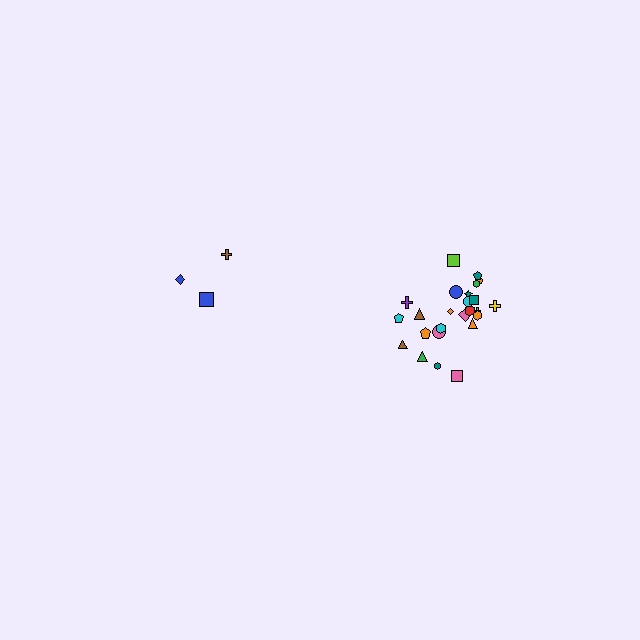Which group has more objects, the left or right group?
The right group.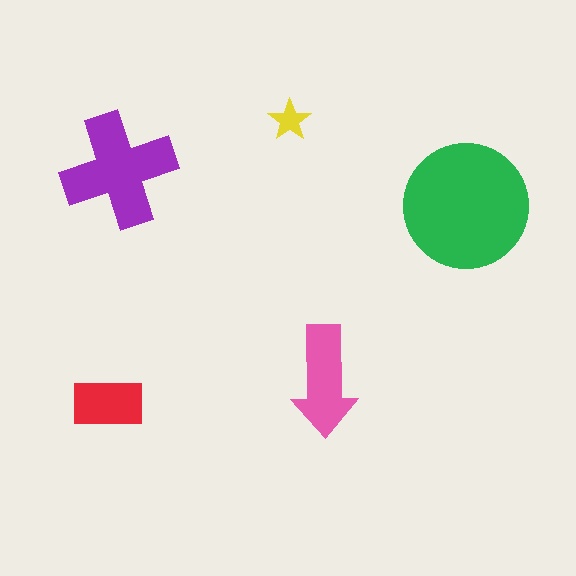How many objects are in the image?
There are 5 objects in the image.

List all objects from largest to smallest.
The green circle, the purple cross, the pink arrow, the red rectangle, the yellow star.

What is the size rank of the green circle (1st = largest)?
1st.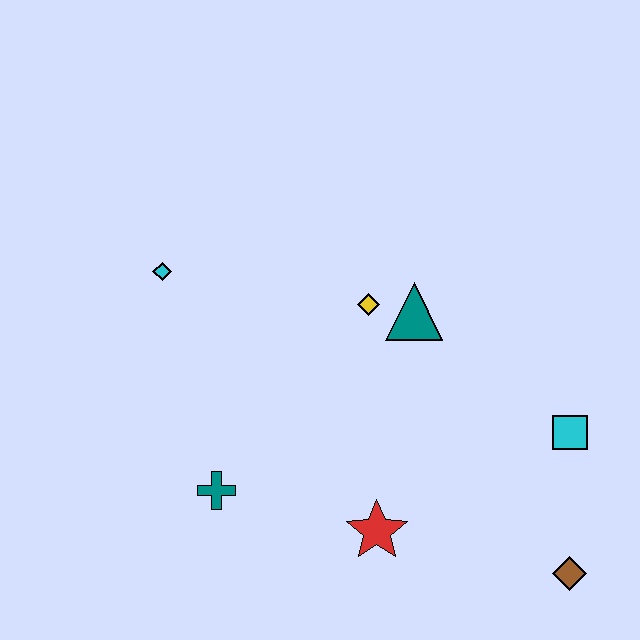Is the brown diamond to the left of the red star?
No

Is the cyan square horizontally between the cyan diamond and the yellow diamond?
No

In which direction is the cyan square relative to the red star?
The cyan square is to the right of the red star.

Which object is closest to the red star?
The teal cross is closest to the red star.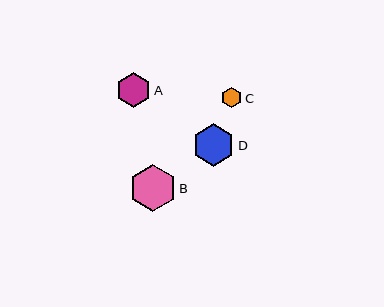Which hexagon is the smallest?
Hexagon C is the smallest with a size of approximately 21 pixels.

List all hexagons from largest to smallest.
From largest to smallest: B, D, A, C.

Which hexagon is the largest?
Hexagon B is the largest with a size of approximately 47 pixels.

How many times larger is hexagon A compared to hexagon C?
Hexagon A is approximately 1.7 times the size of hexagon C.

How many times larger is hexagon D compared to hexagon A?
Hexagon D is approximately 1.2 times the size of hexagon A.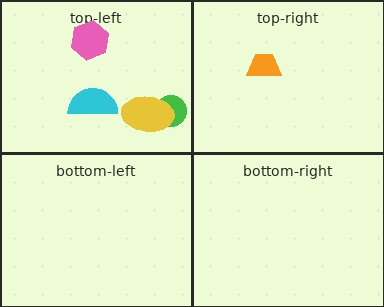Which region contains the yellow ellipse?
The top-left region.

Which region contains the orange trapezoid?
The top-right region.